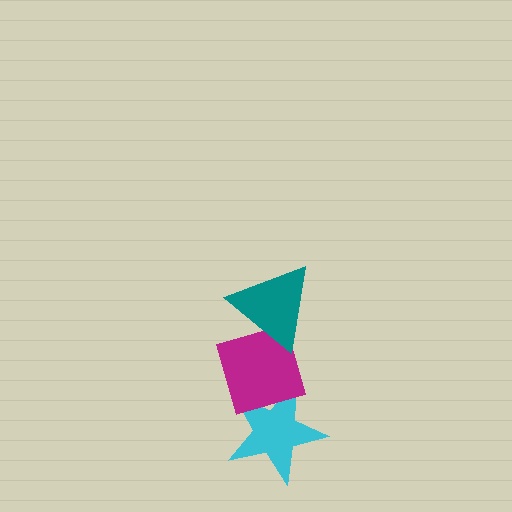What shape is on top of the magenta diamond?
The teal triangle is on top of the magenta diamond.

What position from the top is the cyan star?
The cyan star is 3rd from the top.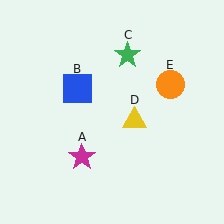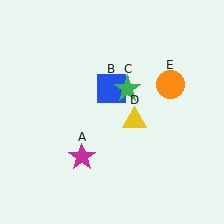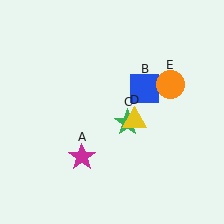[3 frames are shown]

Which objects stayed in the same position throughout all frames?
Magenta star (object A) and yellow triangle (object D) and orange circle (object E) remained stationary.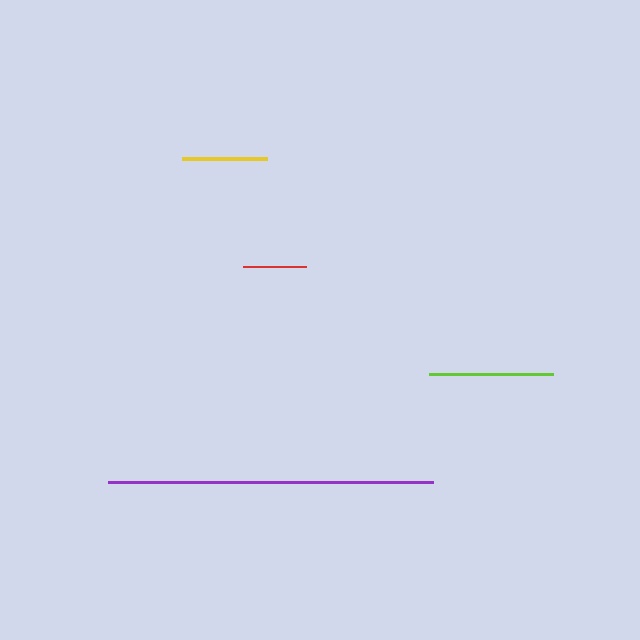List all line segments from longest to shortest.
From longest to shortest: purple, lime, yellow, red.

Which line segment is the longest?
The purple line is the longest at approximately 326 pixels.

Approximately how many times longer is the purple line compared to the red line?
The purple line is approximately 5.1 times the length of the red line.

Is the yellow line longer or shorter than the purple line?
The purple line is longer than the yellow line.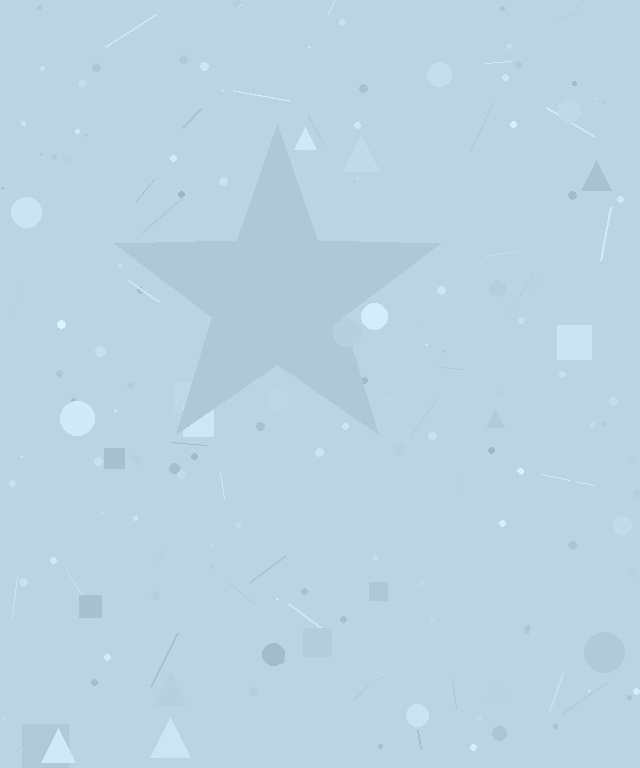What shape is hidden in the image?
A star is hidden in the image.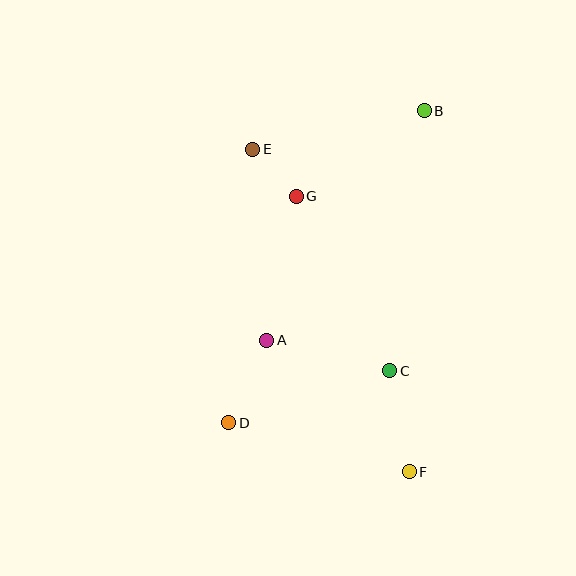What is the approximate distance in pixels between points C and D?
The distance between C and D is approximately 170 pixels.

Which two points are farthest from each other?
Points B and D are farthest from each other.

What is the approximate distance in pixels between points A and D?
The distance between A and D is approximately 91 pixels.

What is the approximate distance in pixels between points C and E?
The distance between C and E is approximately 261 pixels.